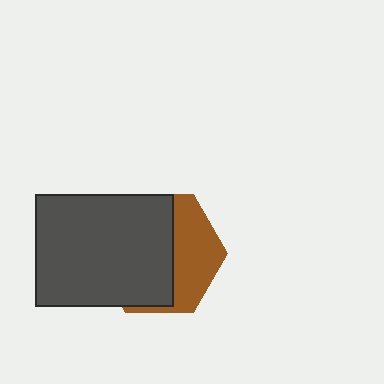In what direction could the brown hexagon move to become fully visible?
The brown hexagon could move right. That would shift it out from behind the dark gray rectangle entirely.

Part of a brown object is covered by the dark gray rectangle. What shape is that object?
It is a hexagon.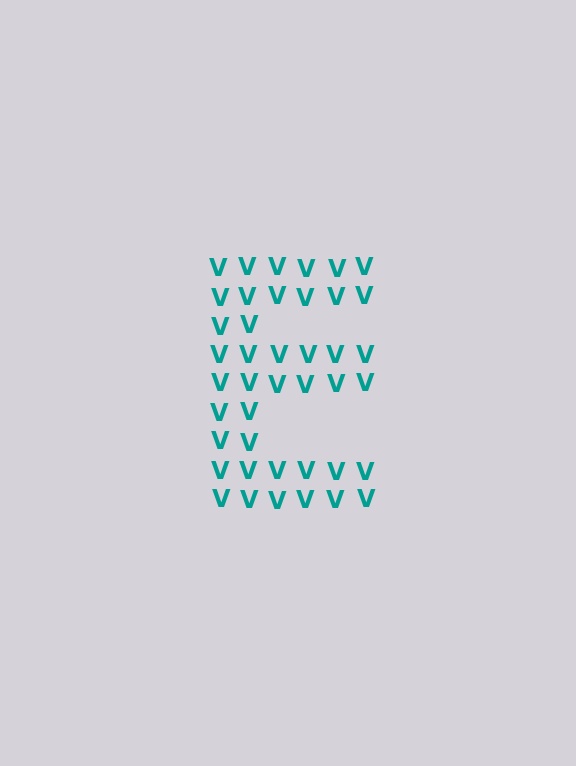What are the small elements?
The small elements are letter V's.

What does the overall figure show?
The overall figure shows the letter E.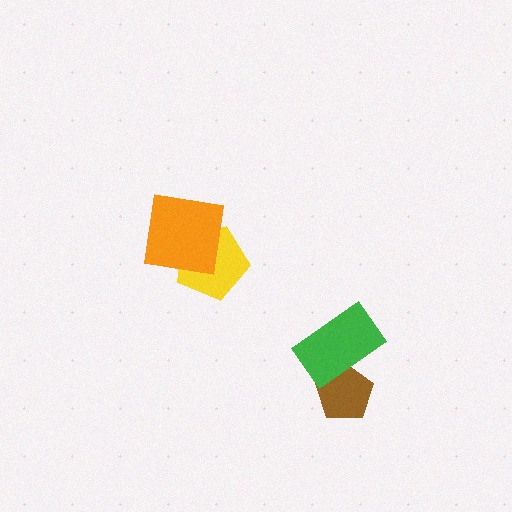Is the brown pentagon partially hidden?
Yes, it is partially covered by another shape.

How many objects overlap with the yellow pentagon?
1 object overlaps with the yellow pentagon.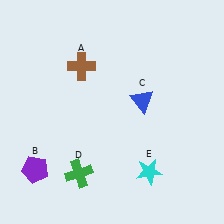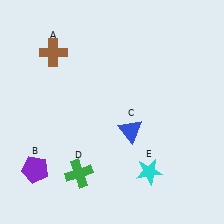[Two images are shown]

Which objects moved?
The objects that moved are: the brown cross (A), the blue triangle (C).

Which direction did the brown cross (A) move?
The brown cross (A) moved left.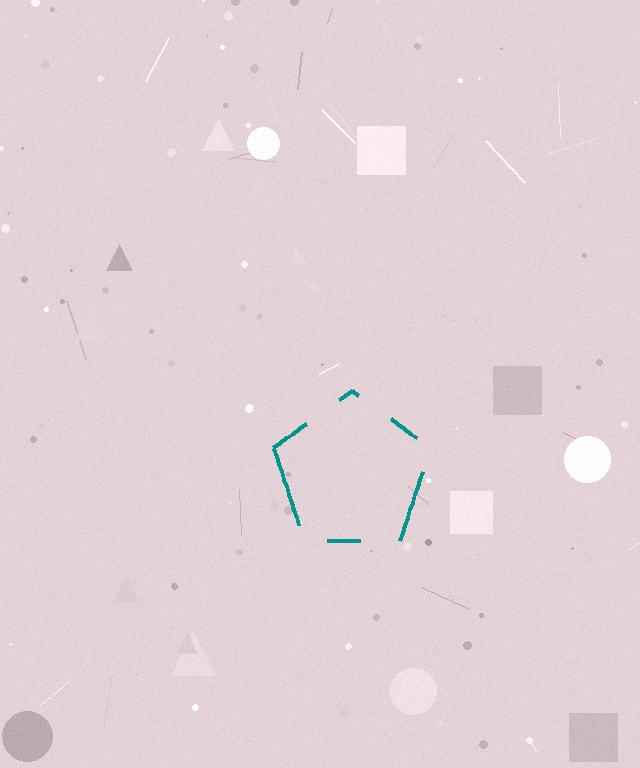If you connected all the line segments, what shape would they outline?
They would outline a pentagon.